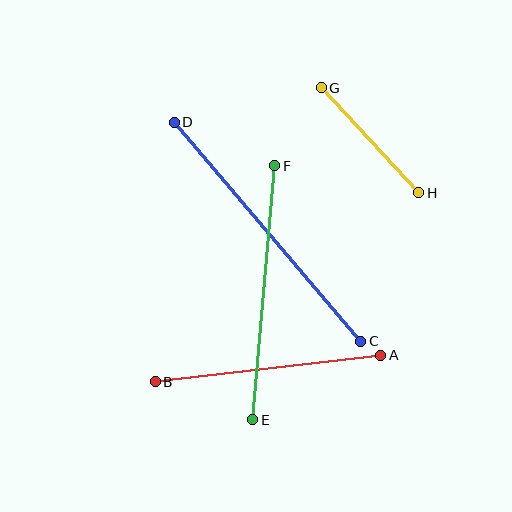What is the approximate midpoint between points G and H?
The midpoint is at approximately (370, 140) pixels.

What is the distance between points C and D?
The distance is approximately 288 pixels.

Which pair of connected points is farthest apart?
Points C and D are farthest apart.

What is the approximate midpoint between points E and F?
The midpoint is at approximately (264, 293) pixels.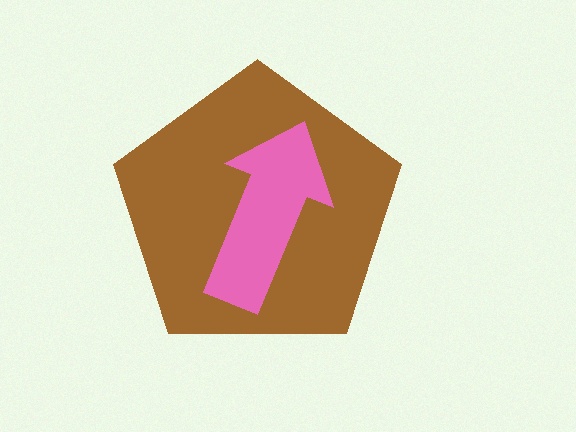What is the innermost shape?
The pink arrow.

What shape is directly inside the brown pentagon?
The pink arrow.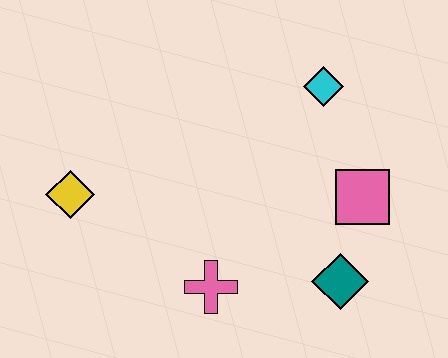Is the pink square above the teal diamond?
Yes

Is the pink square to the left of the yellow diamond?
No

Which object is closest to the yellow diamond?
The pink cross is closest to the yellow diamond.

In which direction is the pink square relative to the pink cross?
The pink square is to the right of the pink cross.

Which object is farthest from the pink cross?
The cyan diamond is farthest from the pink cross.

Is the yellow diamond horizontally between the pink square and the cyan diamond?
No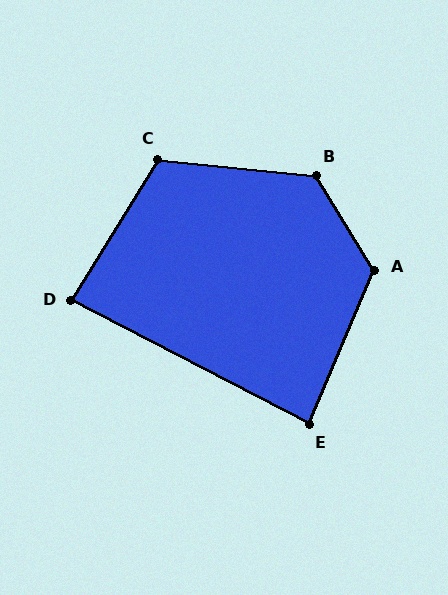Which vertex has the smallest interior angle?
E, at approximately 85 degrees.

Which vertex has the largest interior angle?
B, at approximately 127 degrees.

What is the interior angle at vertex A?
Approximately 125 degrees (obtuse).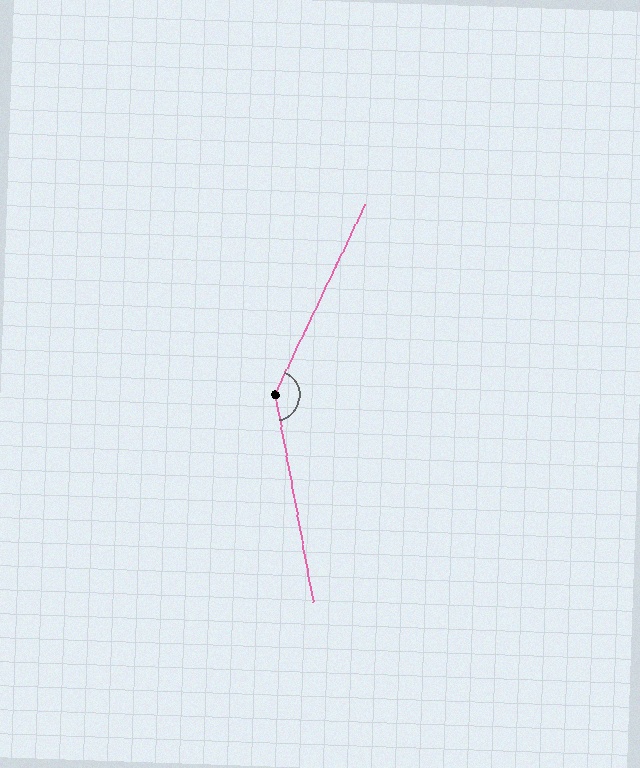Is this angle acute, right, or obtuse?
It is obtuse.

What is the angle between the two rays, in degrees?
Approximately 144 degrees.